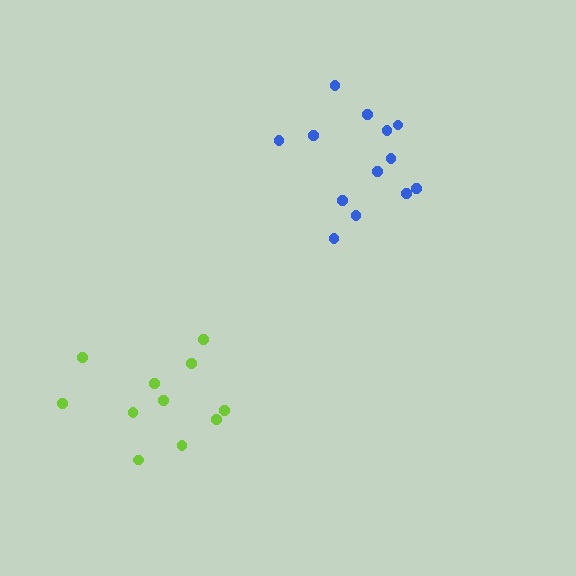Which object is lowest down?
The lime cluster is bottommost.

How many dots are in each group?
Group 1: 11 dots, Group 2: 13 dots (24 total).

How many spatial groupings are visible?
There are 2 spatial groupings.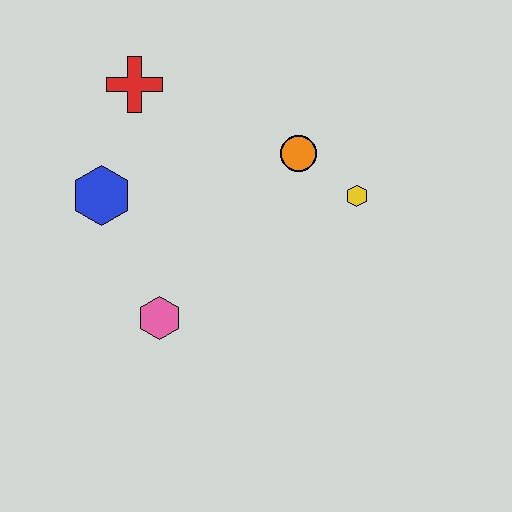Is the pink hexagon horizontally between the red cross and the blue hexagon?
No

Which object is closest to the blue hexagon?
The red cross is closest to the blue hexagon.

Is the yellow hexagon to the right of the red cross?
Yes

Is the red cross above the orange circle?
Yes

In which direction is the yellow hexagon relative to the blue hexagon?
The yellow hexagon is to the right of the blue hexagon.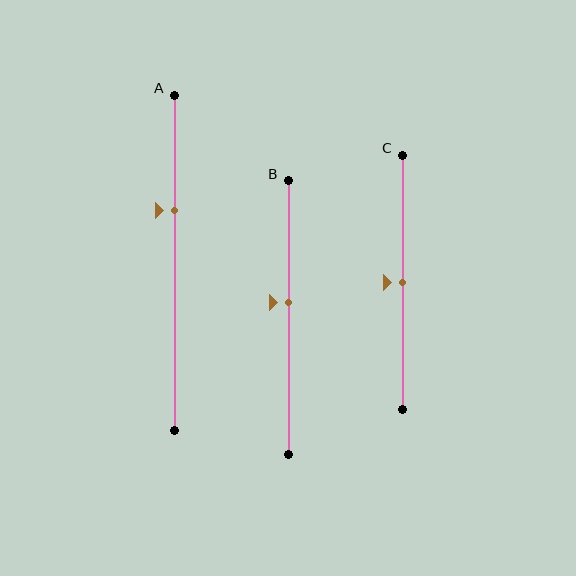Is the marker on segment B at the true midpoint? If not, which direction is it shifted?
No, the marker on segment B is shifted upward by about 6% of the segment length.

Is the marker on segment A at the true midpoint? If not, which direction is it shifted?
No, the marker on segment A is shifted upward by about 16% of the segment length.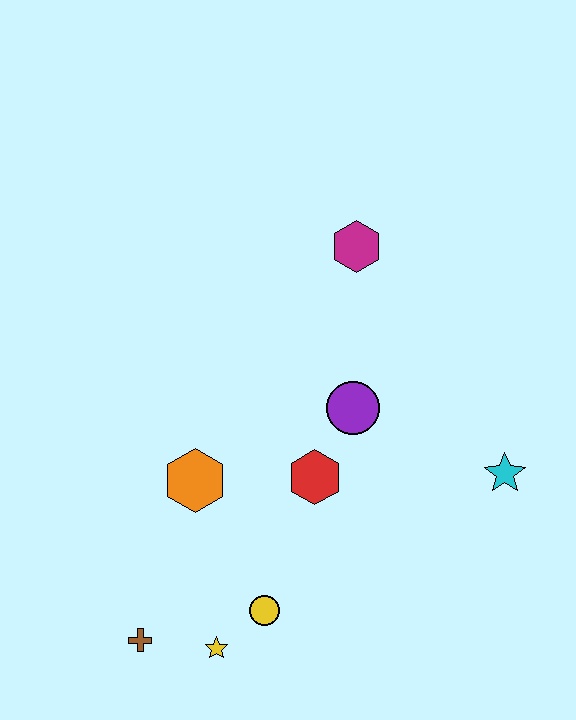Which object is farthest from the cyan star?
The brown cross is farthest from the cyan star.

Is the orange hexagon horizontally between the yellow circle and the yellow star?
No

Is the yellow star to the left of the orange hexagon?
No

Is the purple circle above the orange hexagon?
Yes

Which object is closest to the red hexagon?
The purple circle is closest to the red hexagon.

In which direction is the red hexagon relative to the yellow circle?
The red hexagon is above the yellow circle.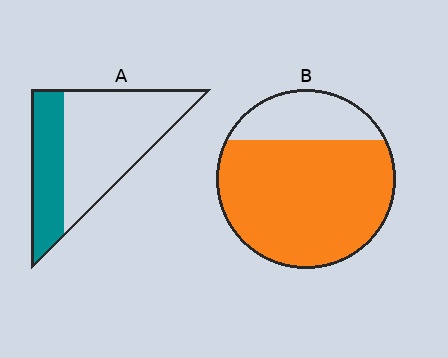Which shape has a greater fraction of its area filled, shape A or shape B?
Shape B.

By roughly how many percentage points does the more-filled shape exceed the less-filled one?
By roughly 45 percentage points (B over A).